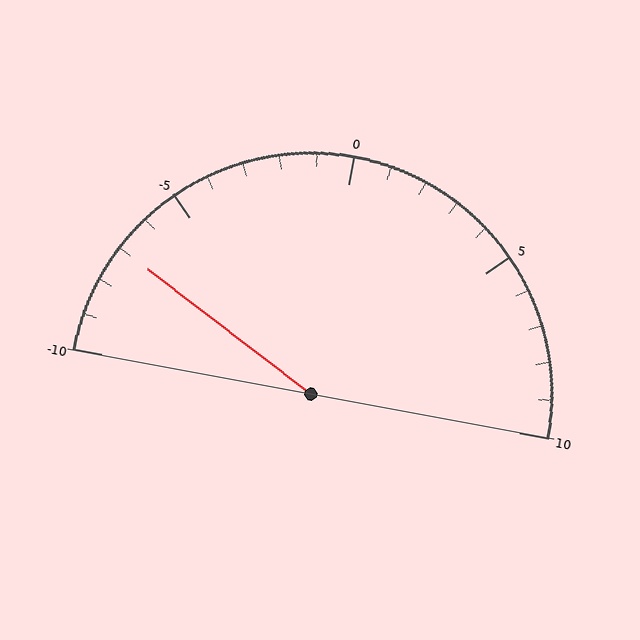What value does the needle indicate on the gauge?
The needle indicates approximately -7.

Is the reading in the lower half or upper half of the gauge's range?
The reading is in the lower half of the range (-10 to 10).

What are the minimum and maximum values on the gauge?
The gauge ranges from -10 to 10.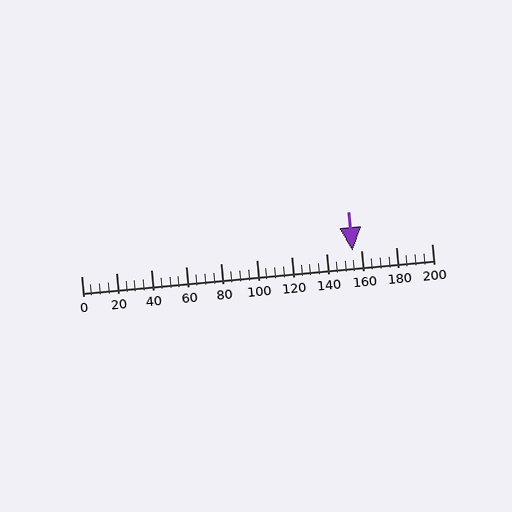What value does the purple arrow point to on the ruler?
The purple arrow points to approximately 155.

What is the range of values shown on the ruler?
The ruler shows values from 0 to 200.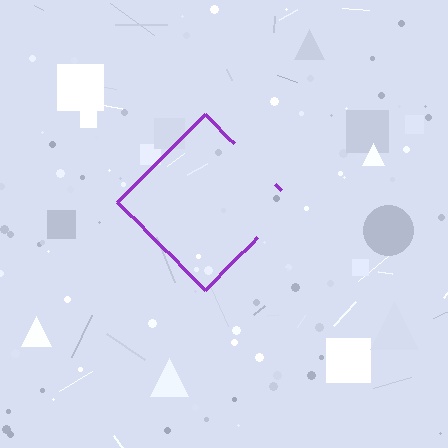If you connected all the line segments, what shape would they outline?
They would outline a diamond.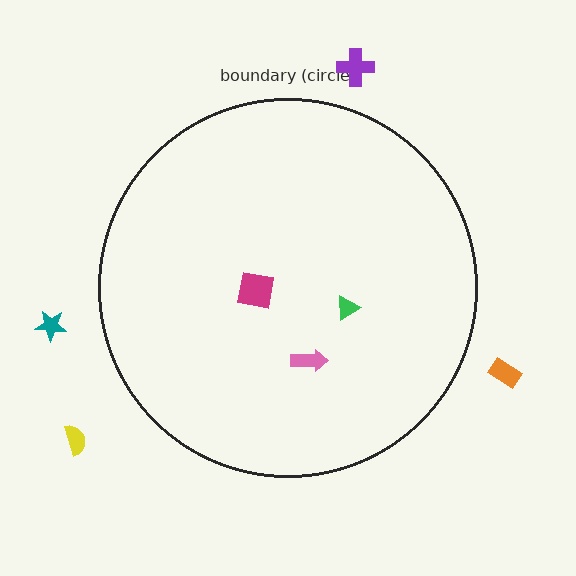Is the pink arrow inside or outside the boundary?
Inside.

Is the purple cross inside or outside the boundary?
Outside.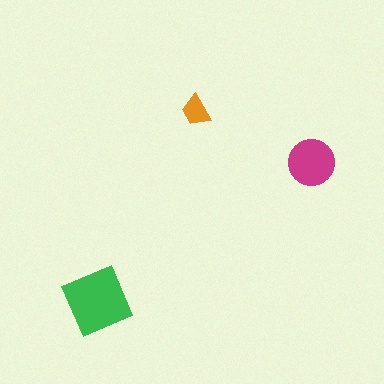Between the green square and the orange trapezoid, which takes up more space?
The green square.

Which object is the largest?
The green square.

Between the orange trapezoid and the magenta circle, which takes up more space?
The magenta circle.